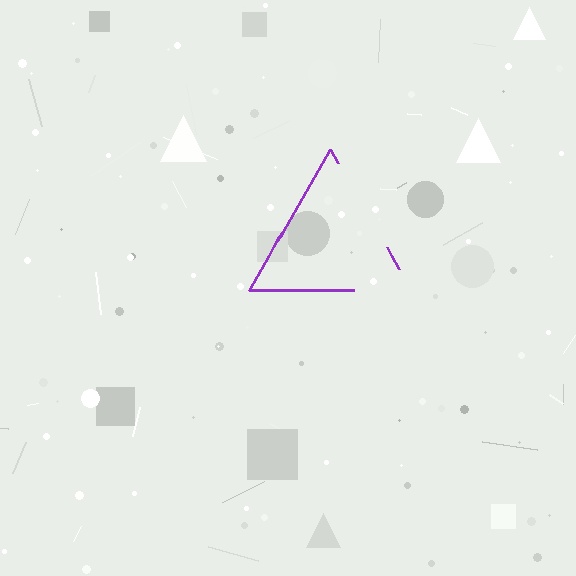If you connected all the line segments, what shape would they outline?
They would outline a triangle.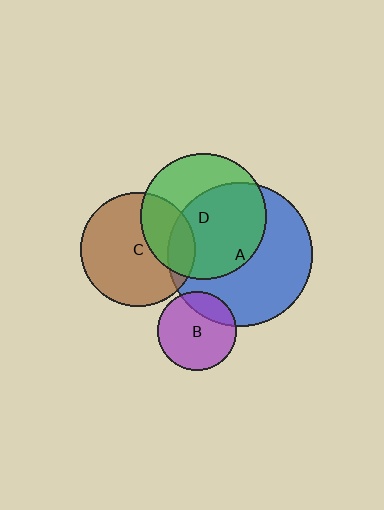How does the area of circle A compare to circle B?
Approximately 3.3 times.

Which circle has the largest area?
Circle A (blue).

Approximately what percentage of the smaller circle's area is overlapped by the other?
Approximately 20%.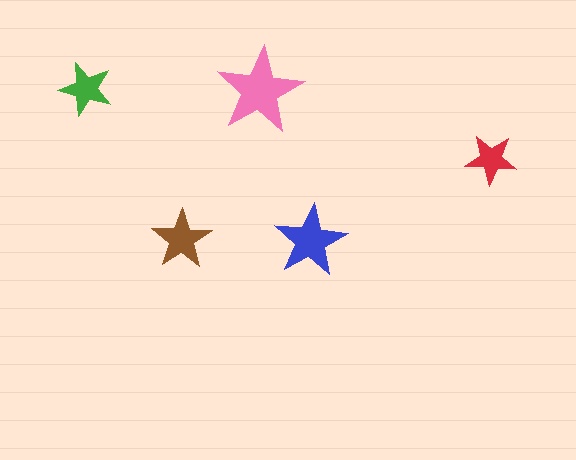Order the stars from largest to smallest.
the pink one, the blue one, the brown one, the green one, the red one.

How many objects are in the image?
There are 5 objects in the image.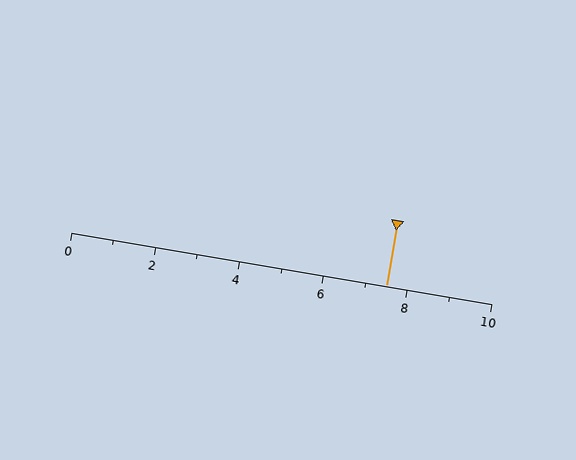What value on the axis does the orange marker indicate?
The marker indicates approximately 7.5.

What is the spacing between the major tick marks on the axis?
The major ticks are spaced 2 apart.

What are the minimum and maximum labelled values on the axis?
The axis runs from 0 to 10.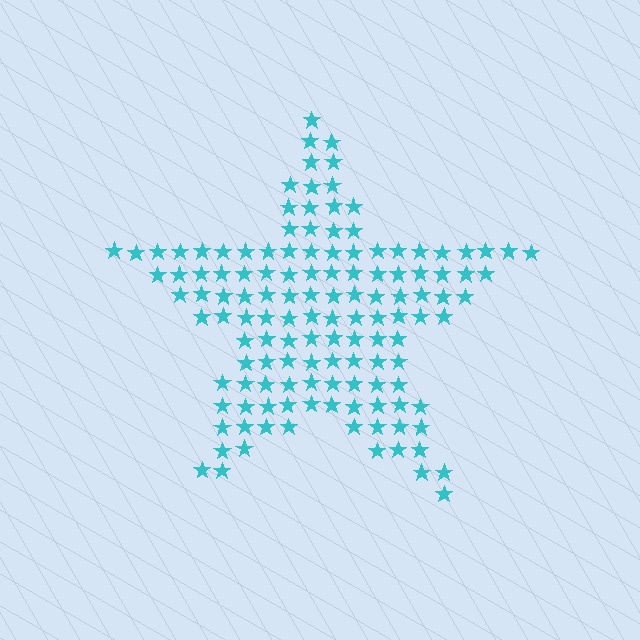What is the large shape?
The large shape is a star.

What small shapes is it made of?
It is made of small stars.